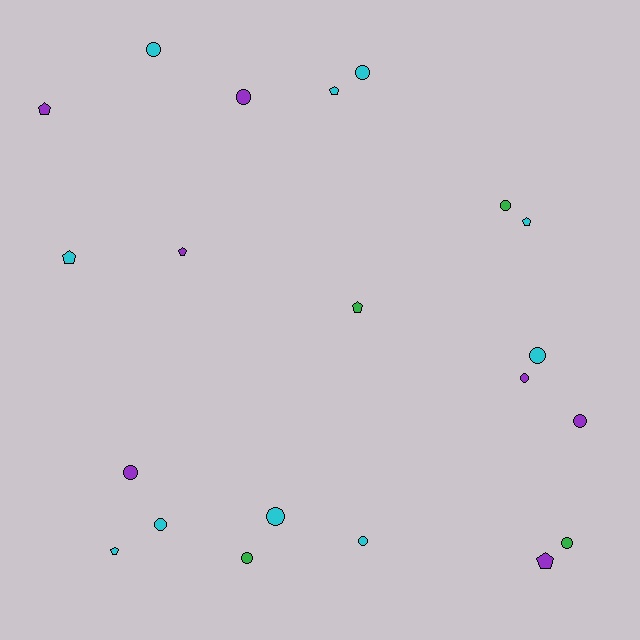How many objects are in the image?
There are 21 objects.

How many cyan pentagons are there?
There are 4 cyan pentagons.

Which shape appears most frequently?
Circle, with 13 objects.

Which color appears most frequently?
Cyan, with 10 objects.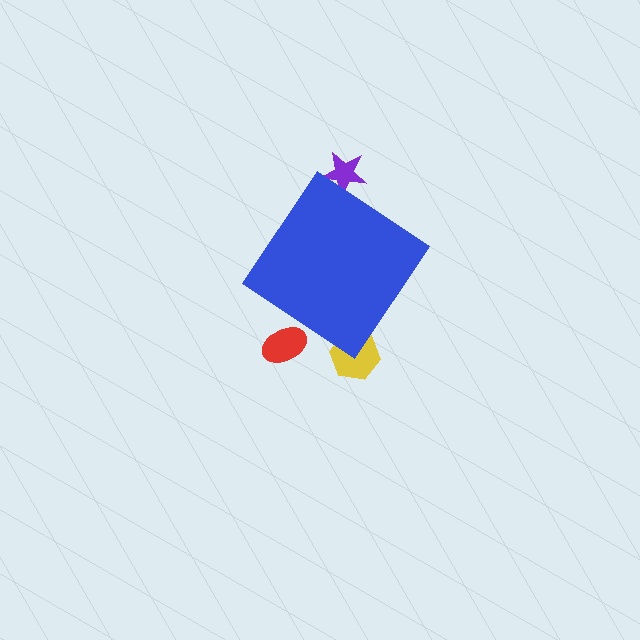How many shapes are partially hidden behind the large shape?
3 shapes are partially hidden.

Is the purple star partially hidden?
Yes, the purple star is partially hidden behind the blue diamond.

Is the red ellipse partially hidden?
Yes, the red ellipse is partially hidden behind the blue diamond.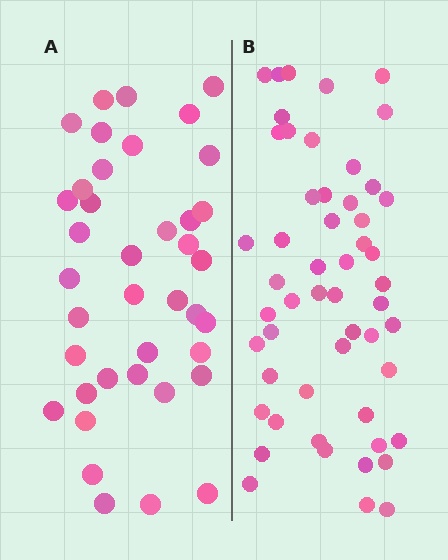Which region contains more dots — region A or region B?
Region B (the right region) has more dots.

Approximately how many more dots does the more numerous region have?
Region B has approximately 15 more dots than region A.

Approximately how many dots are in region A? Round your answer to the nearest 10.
About 40 dots. (The exact count is 39, which rounds to 40.)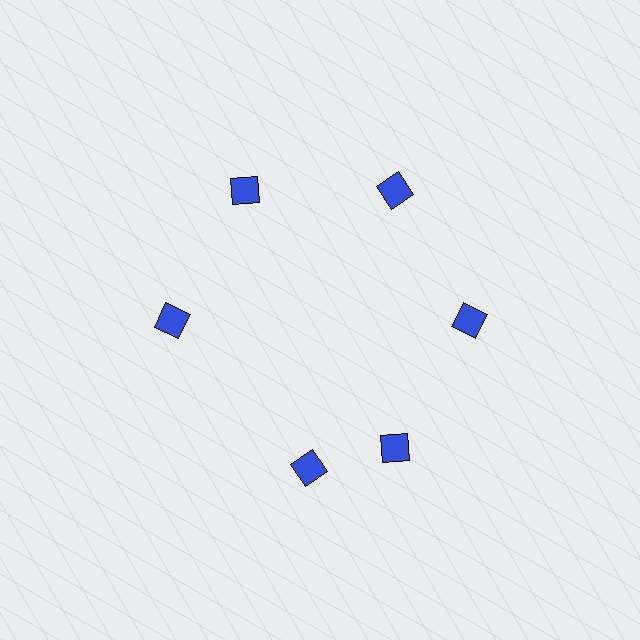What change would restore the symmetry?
The symmetry would be restored by rotating it back into even spacing with its neighbors so that all 6 diamonds sit at equal angles and equal distance from the center.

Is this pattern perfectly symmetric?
No. The 6 blue diamonds are arranged in a ring, but one element near the 7 o'clock position is rotated out of alignment along the ring, breaking the 6-fold rotational symmetry.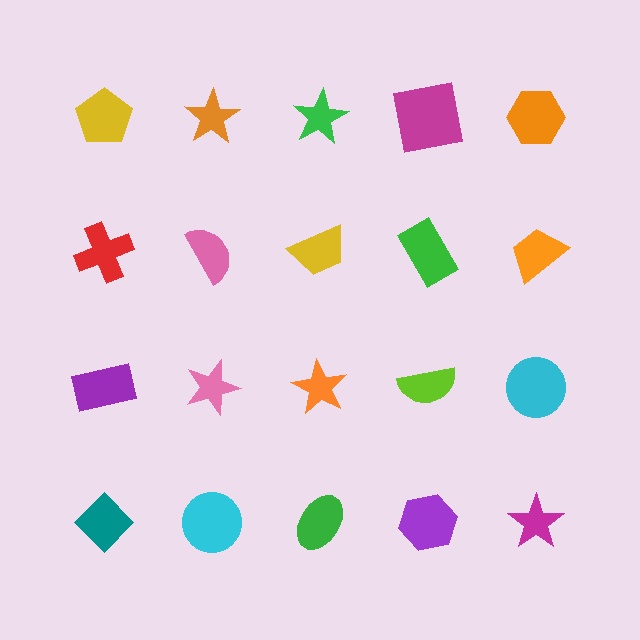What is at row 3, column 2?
A pink star.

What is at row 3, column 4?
A lime semicircle.